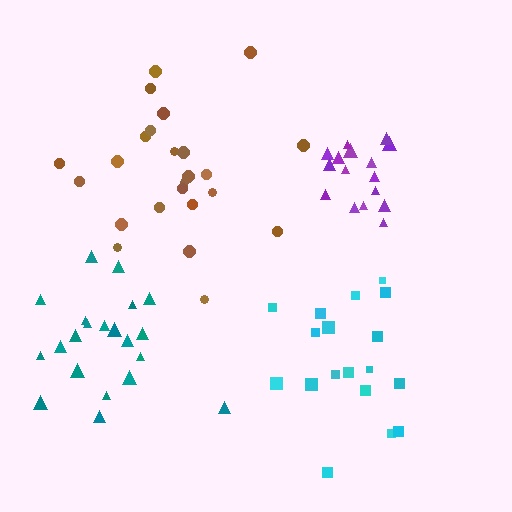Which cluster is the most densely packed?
Purple.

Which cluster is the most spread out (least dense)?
Teal.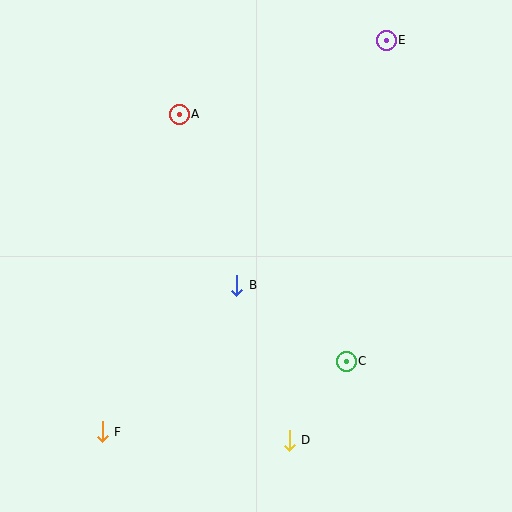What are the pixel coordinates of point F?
Point F is at (102, 432).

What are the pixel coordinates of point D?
Point D is at (289, 440).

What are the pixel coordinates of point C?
Point C is at (346, 361).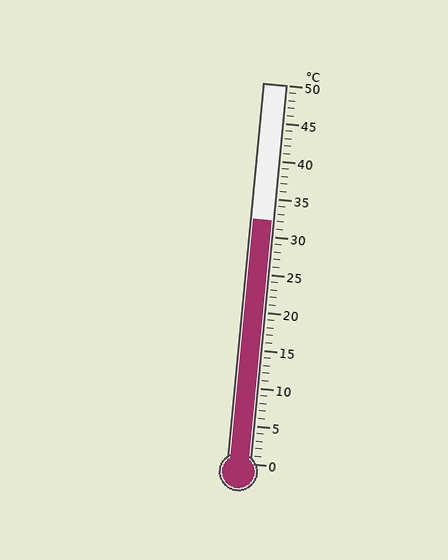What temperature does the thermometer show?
The thermometer shows approximately 32°C.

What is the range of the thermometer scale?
The thermometer scale ranges from 0°C to 50°C.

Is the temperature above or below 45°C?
The temperature is below 45°C.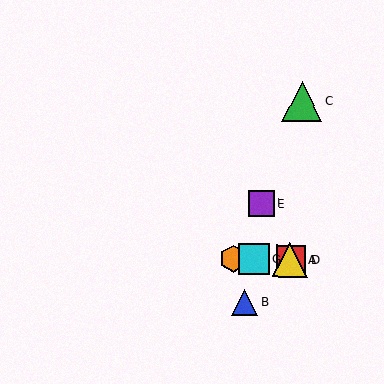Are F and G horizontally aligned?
Yes, both are at y≈259.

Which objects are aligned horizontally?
Objects A, D, F, G are aligned horizontally.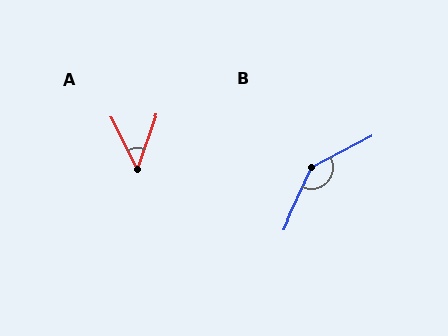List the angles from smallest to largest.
A (46°), B (142°).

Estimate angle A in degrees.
Approximately 46 degrees.